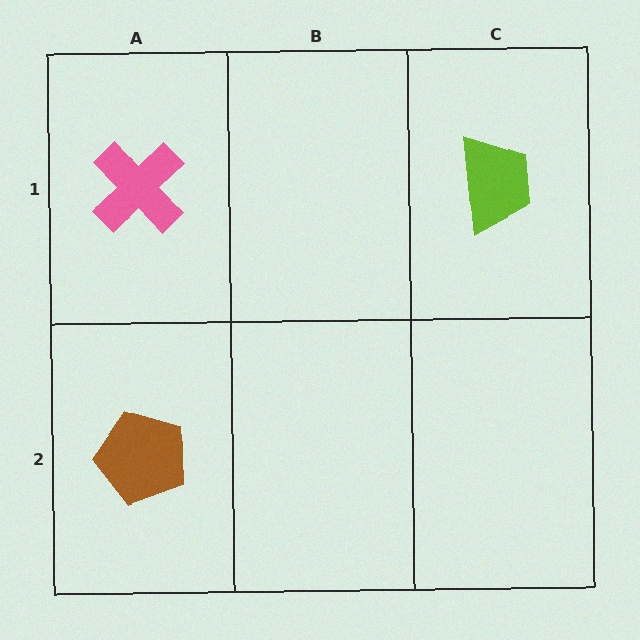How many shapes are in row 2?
1 shape.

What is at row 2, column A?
A brown pentagon.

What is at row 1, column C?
A lime trapezoid.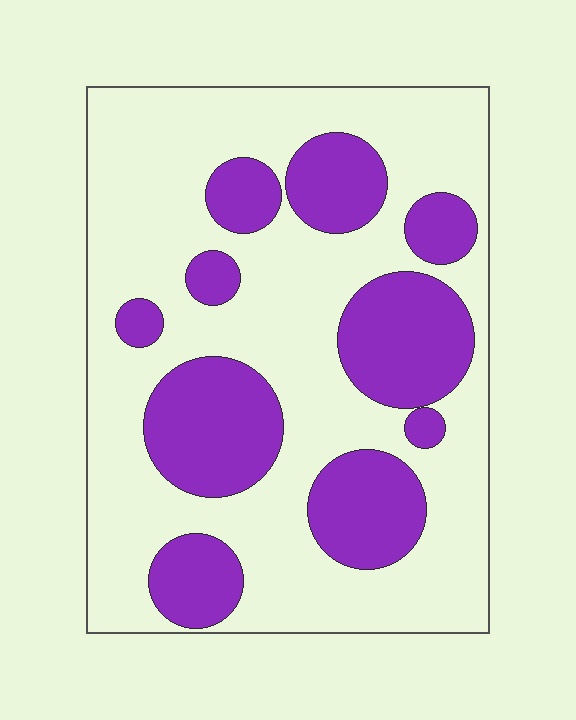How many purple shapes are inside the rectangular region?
10.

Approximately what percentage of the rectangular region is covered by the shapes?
Approximately 35%.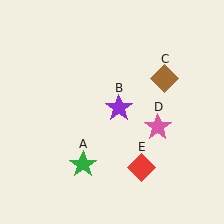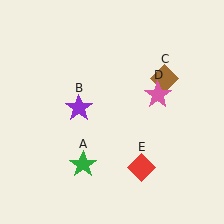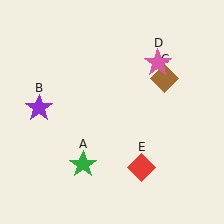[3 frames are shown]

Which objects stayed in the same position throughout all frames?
Green star (object A) and brown diamond (object C) and red diamond (object E) remained stationary.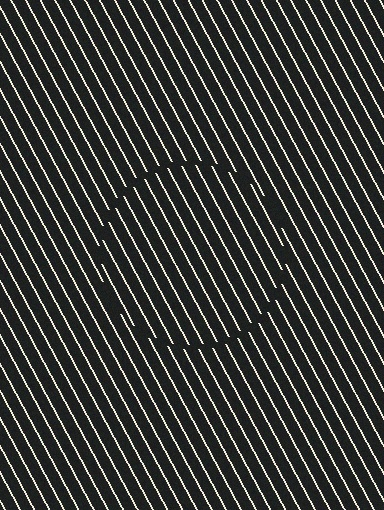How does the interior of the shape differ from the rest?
The interior of the shape contains the same grating, shifted by half a period — the contour is defined by the phase discontinuity where line-ends from the inner and outer gratings abut.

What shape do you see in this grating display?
An illusory circle. The interior of the shape contains the same grating, shifted by half a period — the contour is defined by the phase discontinuity where line-ends from the inner and outer gratings abut.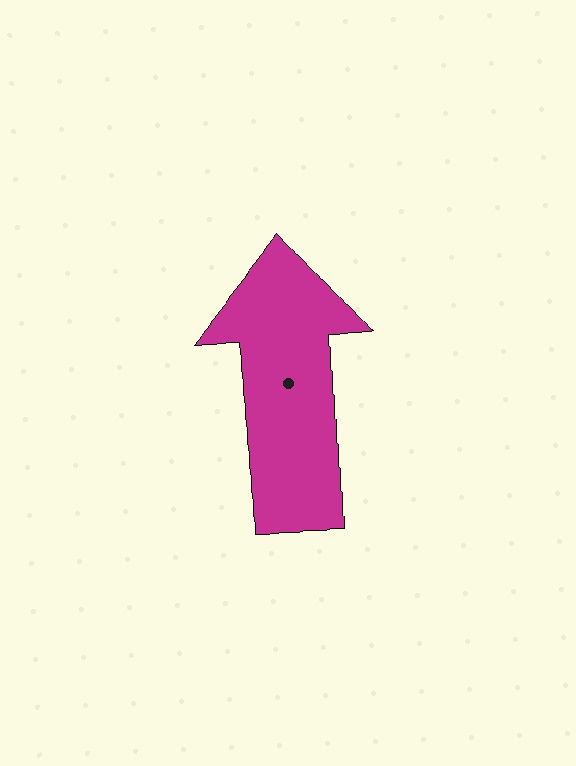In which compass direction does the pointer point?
North.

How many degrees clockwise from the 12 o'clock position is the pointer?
Approximately 358 degrees.